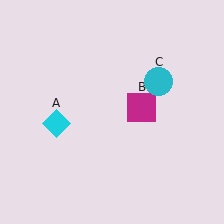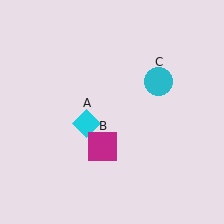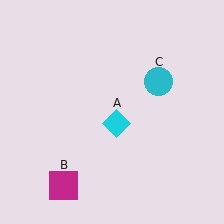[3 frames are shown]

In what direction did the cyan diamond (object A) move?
The cyan diamond (object A) moved right.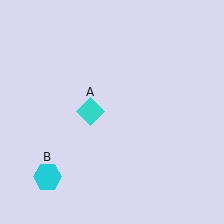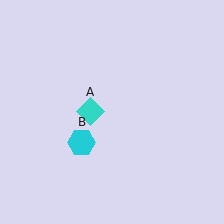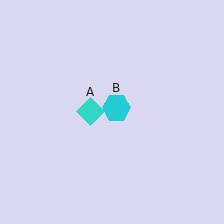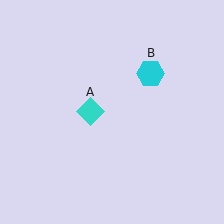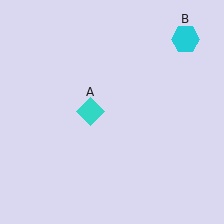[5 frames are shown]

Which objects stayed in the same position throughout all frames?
Cyan diamond (object A) remained stationary.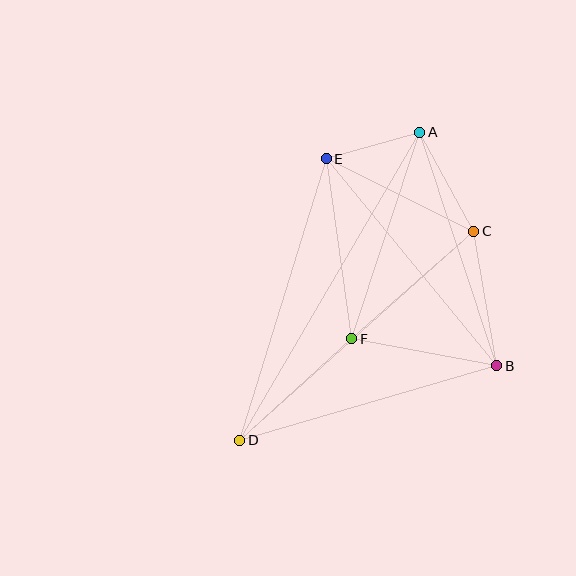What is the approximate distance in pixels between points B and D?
The distance between B and D is approximately 268 pixels.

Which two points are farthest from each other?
Points A and D are farthest from each other.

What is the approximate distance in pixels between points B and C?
The distance between B and C is approximately 136 pixels.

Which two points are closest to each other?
Points A and E are closest to each other.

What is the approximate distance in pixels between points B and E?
The distance between B and E is approximately 268 pixels.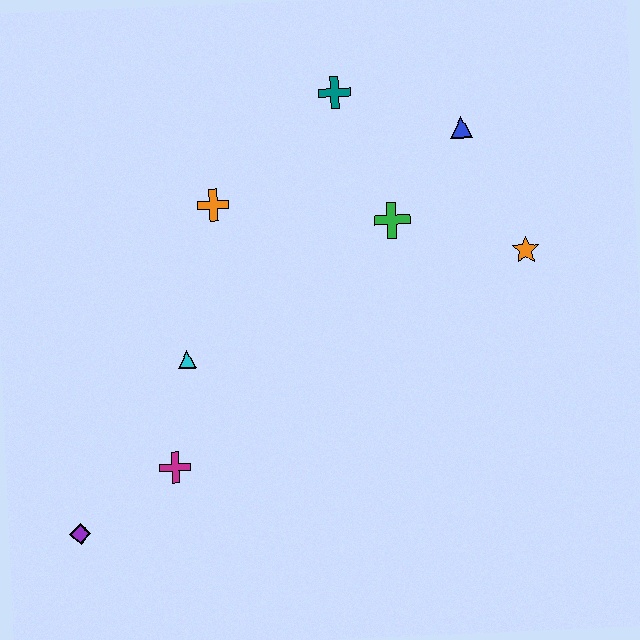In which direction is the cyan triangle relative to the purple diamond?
The cyan triangle is above the purple diamond.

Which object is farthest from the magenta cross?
The blue triangle is farthest from the magenta cross.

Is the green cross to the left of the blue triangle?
Yes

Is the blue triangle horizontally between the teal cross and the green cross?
No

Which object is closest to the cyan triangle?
The magenta cross is closest to the cyan triangle.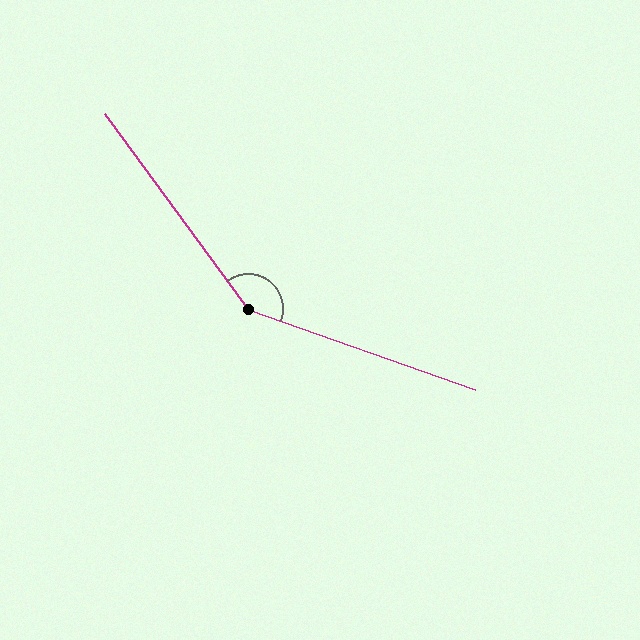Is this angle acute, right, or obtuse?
It is obtuse.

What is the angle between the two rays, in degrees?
Approximately 146 degrees.